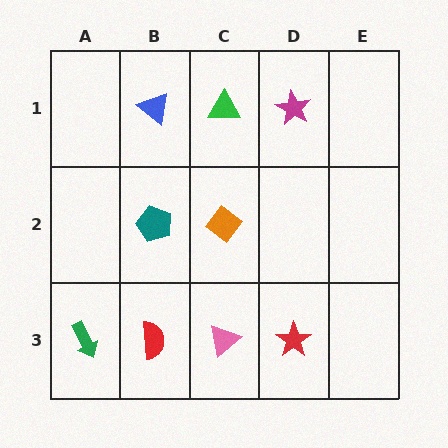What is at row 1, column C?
A green triangle.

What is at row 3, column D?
A red star.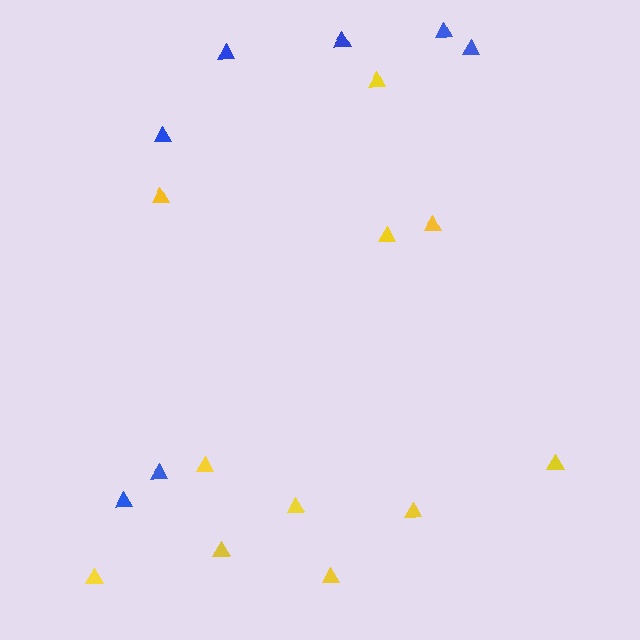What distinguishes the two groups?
There are 2 groups: one group of blue triangles (7) and one group of yellow triangles (11).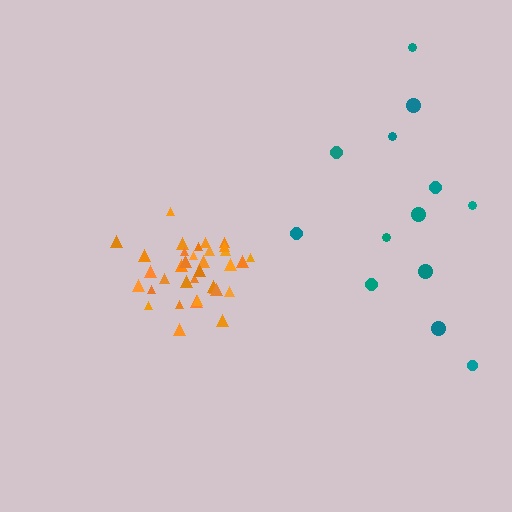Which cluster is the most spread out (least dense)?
Teal.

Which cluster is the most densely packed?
Orange.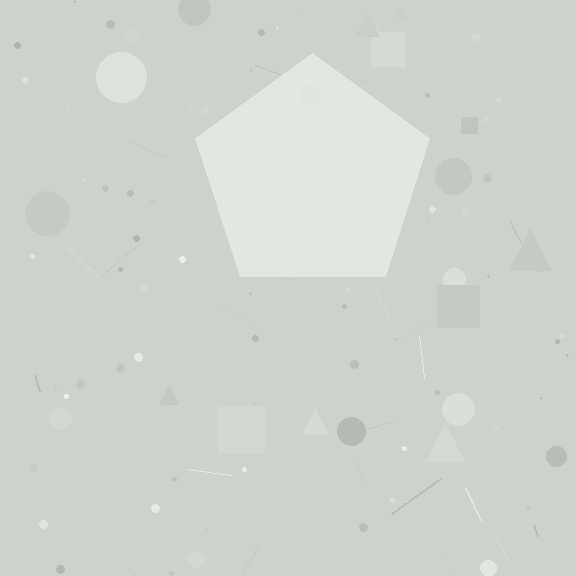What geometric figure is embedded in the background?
A pentagon is embedded in the background.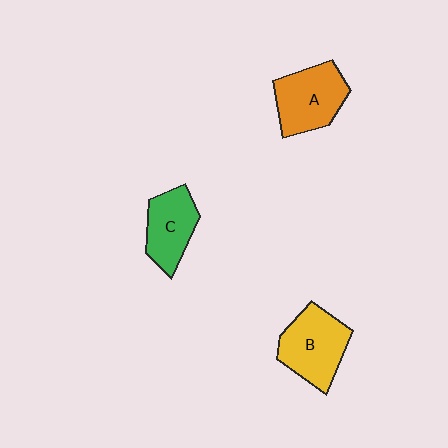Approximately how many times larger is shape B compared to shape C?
Approximately 1.3 times.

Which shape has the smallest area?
Shape C (green).